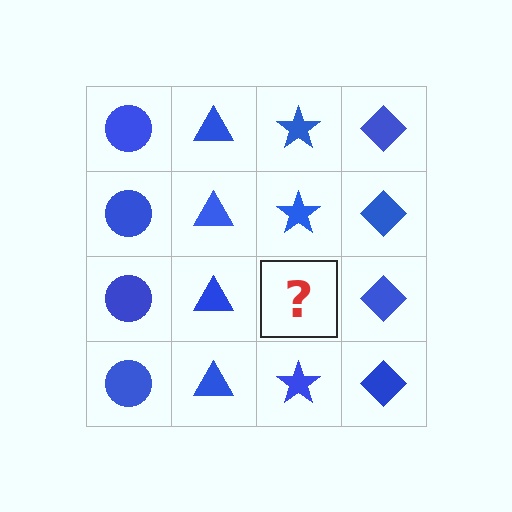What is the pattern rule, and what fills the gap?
The rule is that each column has a consistent shape. The gap should be filled with a blue star.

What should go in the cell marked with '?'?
The missing cell should contain a blue star.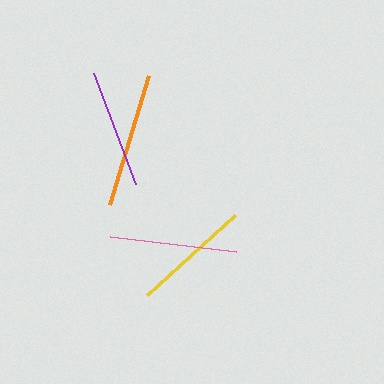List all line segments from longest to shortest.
From longest to shortest: orange, pink, yellow, purple.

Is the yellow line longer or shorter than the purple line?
The yellow line is longer than the purple line.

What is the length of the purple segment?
The purple segment is approximately 119 pixels long.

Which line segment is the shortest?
The purple line is the shortest at approximately 119 pixels.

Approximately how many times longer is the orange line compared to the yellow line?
The orange line is approximately 1.1 times the length of the yellow line.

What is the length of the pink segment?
The pink segment is approximately 127 pixels long.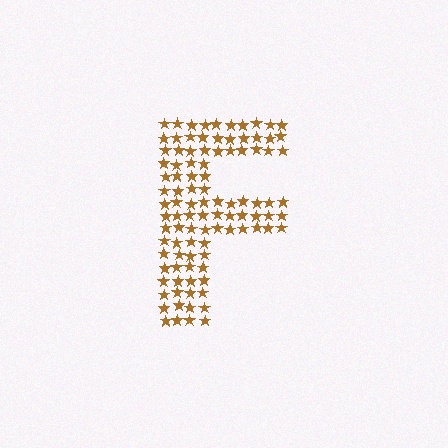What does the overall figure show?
The overall figure shows the letter F.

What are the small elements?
The small elements are stars.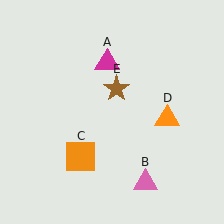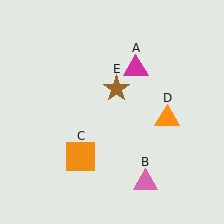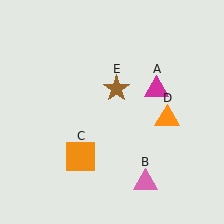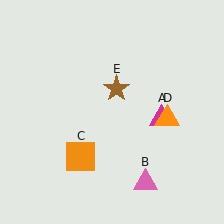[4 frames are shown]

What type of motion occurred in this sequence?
The magenta triangle (object A) rotated clockwise around the center of the scene.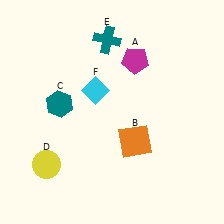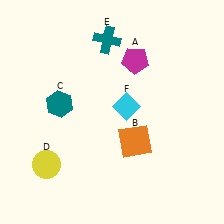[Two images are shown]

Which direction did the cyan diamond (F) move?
The cyan diamond (F) moved right.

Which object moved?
The cyan diamond (F) moved right.